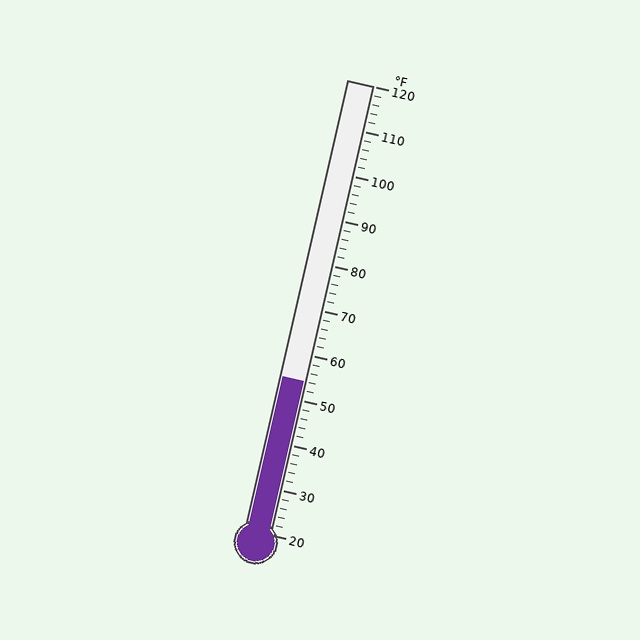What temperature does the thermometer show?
The thermometer shows approximately 54°F.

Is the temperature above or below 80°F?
The temperature is below 80°F.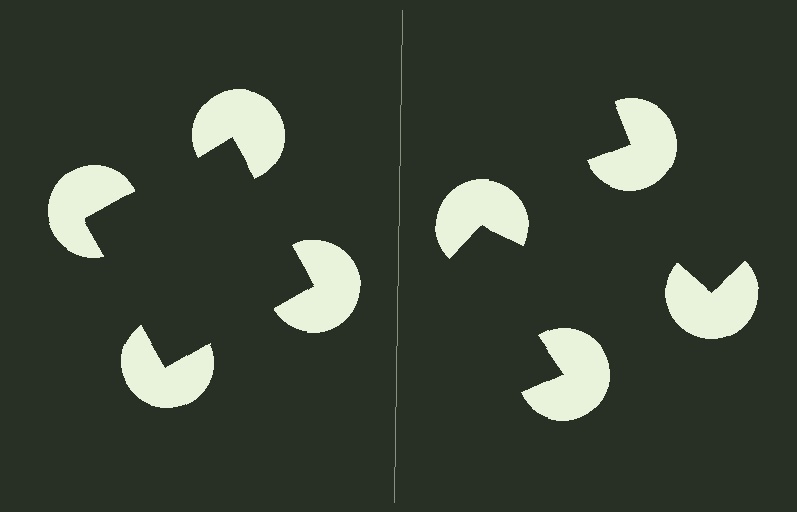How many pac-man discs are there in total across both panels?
8 — 4 on each side.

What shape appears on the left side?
An illusory square.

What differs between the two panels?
The pac-man discs are positioned identically on both sides; only the wedge orientations differ. On the left they align to a square; on the right they are misaligned.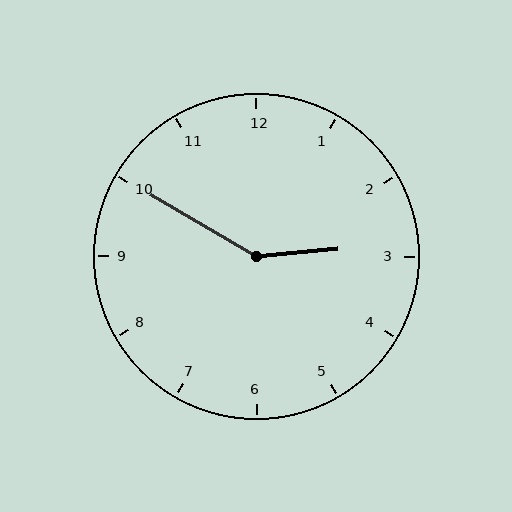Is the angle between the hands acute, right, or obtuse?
It is obtuse.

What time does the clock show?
2:50.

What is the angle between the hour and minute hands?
Approximately 145 degrees.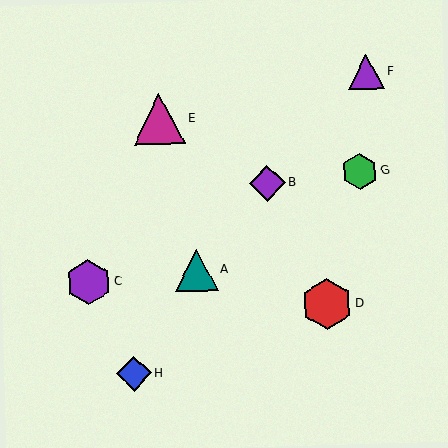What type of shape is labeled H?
Shape H is a blue diamond.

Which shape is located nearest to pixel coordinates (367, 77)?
The purple triangle (labeled F) at (366, 72) is nearest to that location.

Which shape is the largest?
The magenta triangle (labeled E) is the largest.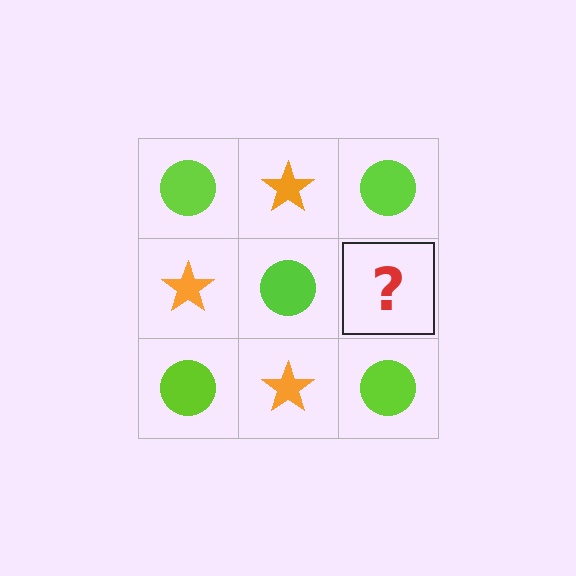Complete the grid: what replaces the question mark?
The question mark should be replaced with an orange star.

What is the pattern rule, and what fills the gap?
The rule is that it alternates lime circle and orange star in a checkerboard pattern. The gap should be filled with an orange star.